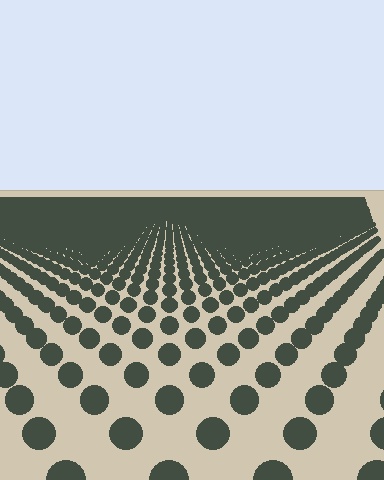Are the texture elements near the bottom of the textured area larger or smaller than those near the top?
Larger. Near the bottom, elements are closer to the viewer and appear at a bigger on-screen size.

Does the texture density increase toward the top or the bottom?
Density increases toward the top.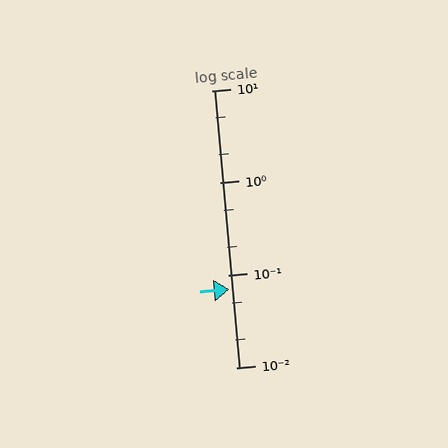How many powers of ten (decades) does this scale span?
The scale spans 3 decades, from 0.01 to 10.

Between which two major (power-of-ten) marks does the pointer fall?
The pointer is between 0.01 and 0.1.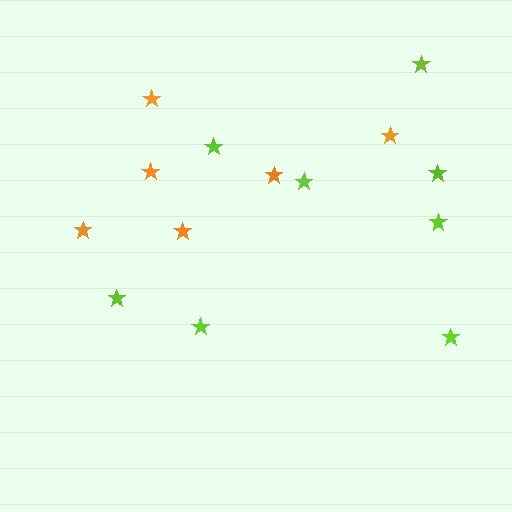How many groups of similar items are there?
There are 2 groups: one group of lime stars (8) and one group of orange stars (6).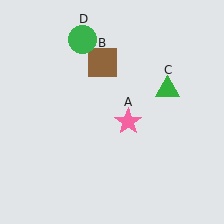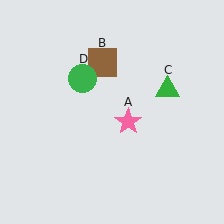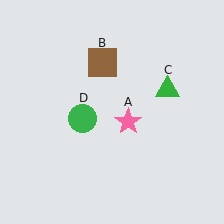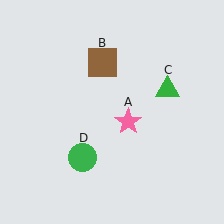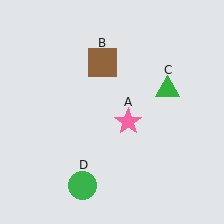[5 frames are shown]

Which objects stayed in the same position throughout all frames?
Pink star (object A) and brown square (object B) and green triangle (object C) remained stationary.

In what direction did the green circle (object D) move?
The green circle (object D) moved down.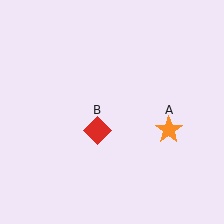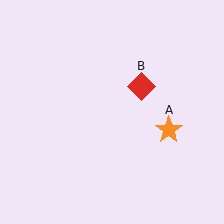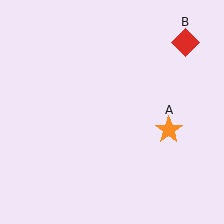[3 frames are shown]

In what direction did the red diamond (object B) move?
The red diamond (object B) moved up and to the right.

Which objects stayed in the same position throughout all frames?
Orange star (object A) remained stationary.